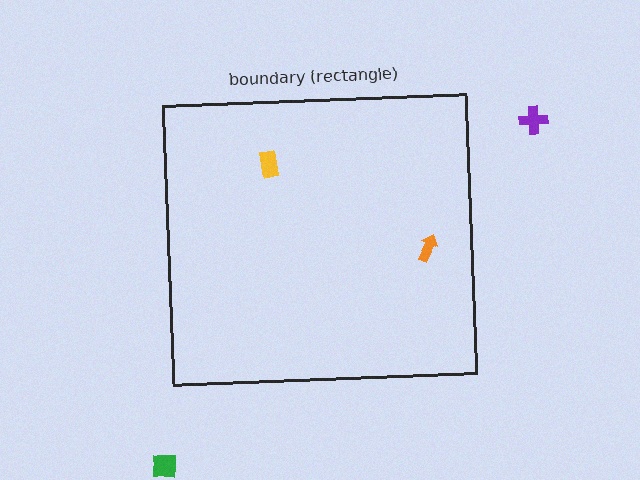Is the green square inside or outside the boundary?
Outside.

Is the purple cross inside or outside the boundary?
Outside.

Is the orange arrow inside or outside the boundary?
Inside.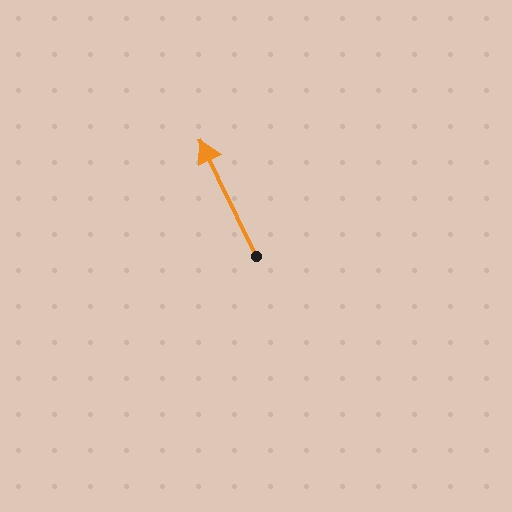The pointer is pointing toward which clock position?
Roughly 11 o'clock.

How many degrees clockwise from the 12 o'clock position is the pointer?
Approximately 334 degrees.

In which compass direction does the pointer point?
Northwest.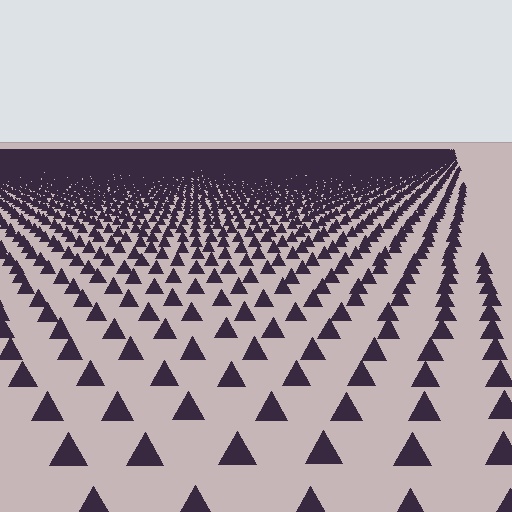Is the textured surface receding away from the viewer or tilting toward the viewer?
The surface is receding away from the viewer. Texture elements get smaller and denser toward the top.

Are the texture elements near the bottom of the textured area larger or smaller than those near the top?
Larger. Near the bottom, elements are closer to the viewer and appear at a bigger on-screen size.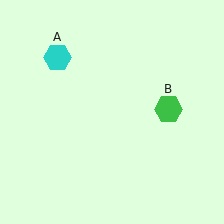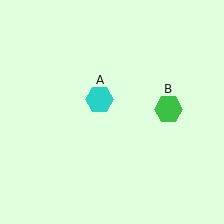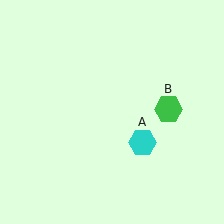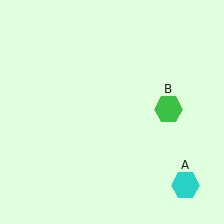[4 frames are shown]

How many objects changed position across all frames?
1 object changed position: cyan hexagon (object A).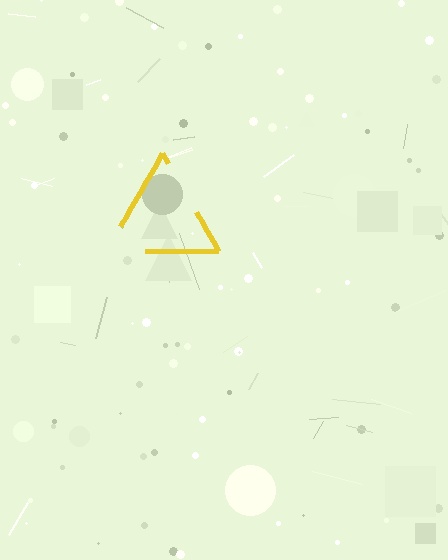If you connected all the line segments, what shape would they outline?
They would outline a triangle.